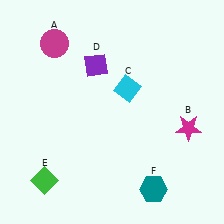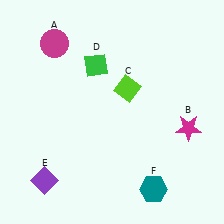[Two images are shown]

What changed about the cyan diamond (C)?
In Image 1, C is cyan. In Image 2, it changed to lime.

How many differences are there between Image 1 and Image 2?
There are 3 differences between the two images.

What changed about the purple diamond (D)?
In Image 1, D is purple. In Image 2, it changed to green.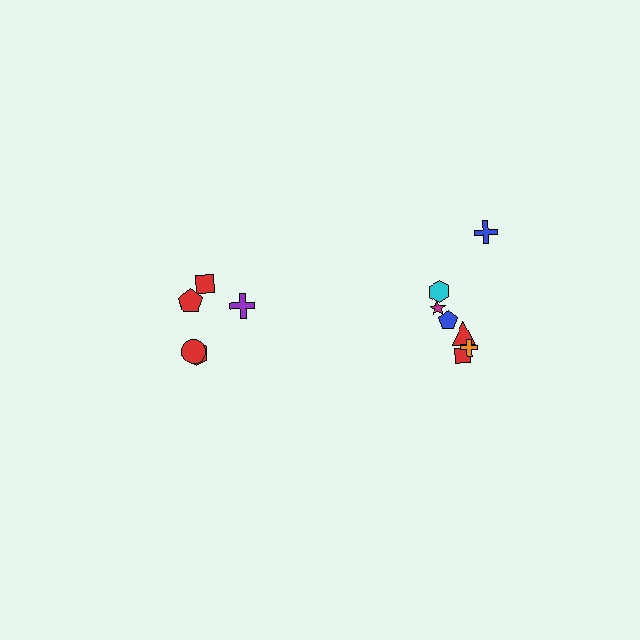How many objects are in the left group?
There are 5 objects.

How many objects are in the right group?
There are 7 objects.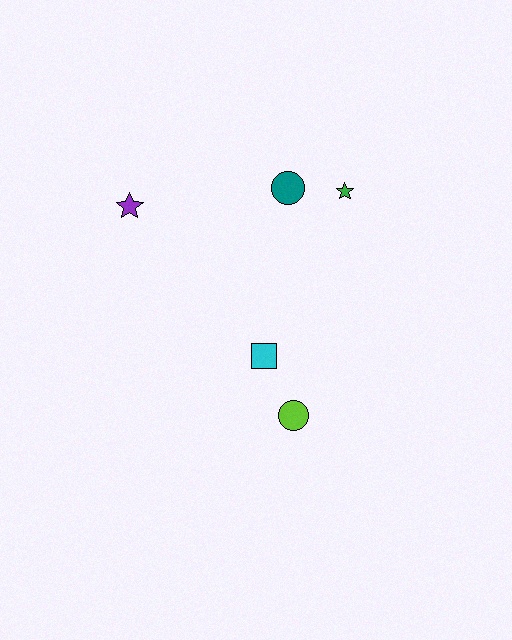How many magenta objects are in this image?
There are no magenta objects.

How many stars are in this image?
There are 2 stars.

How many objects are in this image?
There are 5 objects.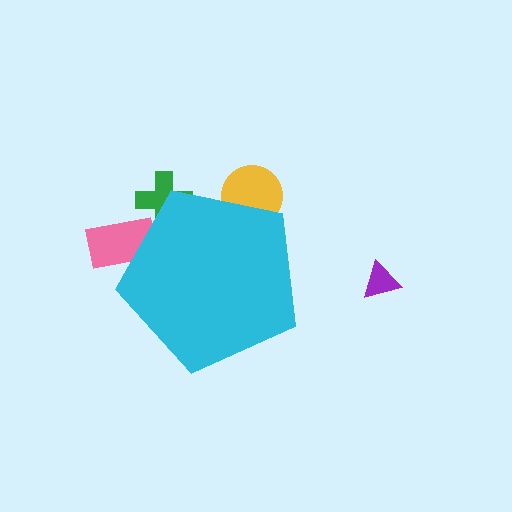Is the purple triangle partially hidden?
No, the purple triangle is fully visible.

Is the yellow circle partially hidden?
Yes, the yellow circle is partially hidden behind the cyan pentagon.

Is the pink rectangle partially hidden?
Yes, the pink rectangle is partially hidden behind the cyan pentagon.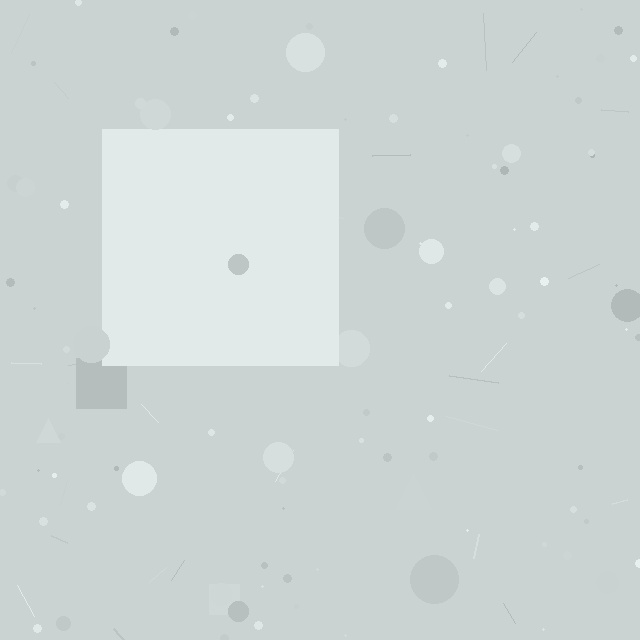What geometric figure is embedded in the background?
A square is embedded in the background.